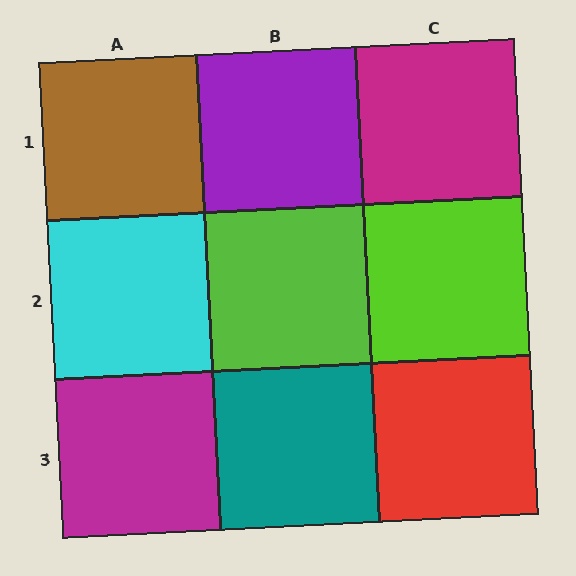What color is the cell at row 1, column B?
Purple.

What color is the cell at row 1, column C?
Magenta.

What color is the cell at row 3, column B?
Teal.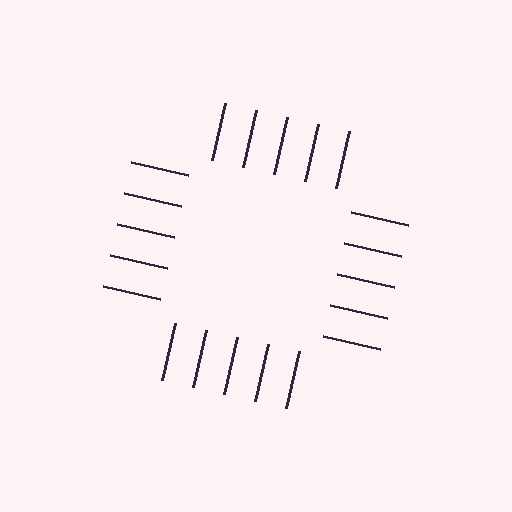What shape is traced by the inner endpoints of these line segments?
An illusory square — the line segments terminate on its edges but no continuous stroke is drawn.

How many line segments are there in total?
20 — 5 along each of the 4 edges.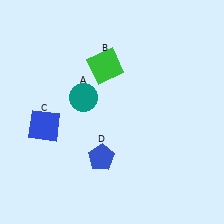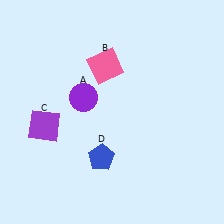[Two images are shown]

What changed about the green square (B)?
In Image 1, B is green. In Image 2, it changed to pink.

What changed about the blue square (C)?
In Image 1, C is blue. In Image 2, it changed to purple.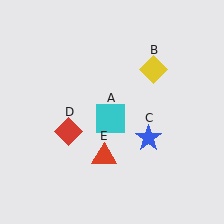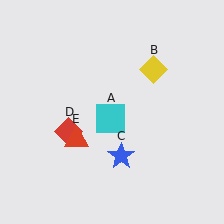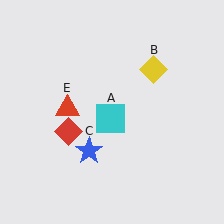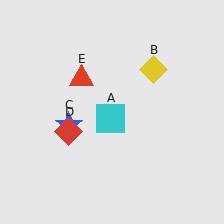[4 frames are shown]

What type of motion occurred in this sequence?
The blue star (object C), red triangle (object E) rotated clockwise around the center of the scene.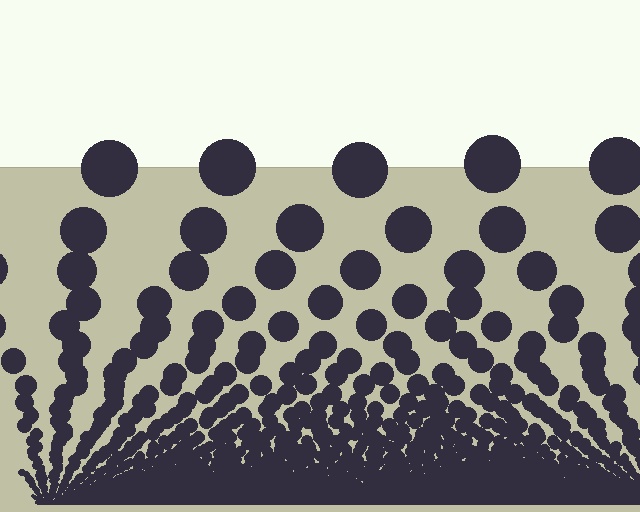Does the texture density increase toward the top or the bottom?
Density increases toward the bottom.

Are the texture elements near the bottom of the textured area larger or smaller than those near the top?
Smaller. The gradient is inverted — elements near the bottom are smaller and denser.